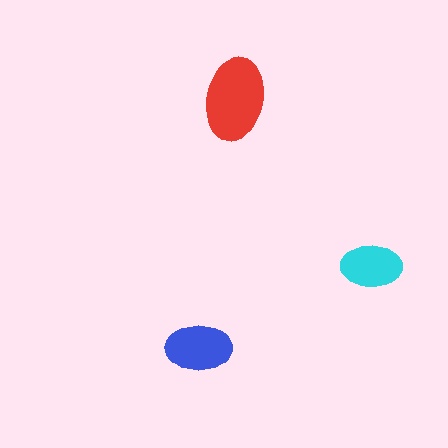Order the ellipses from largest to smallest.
the red one, the blue one, the cyan one.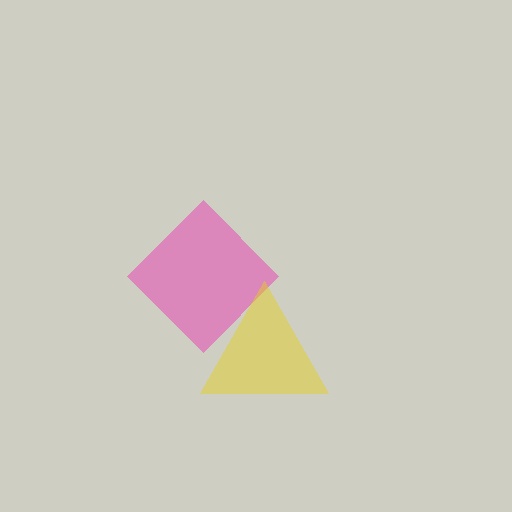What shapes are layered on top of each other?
The layered shapes are: a pink diamond, a yellow triangle.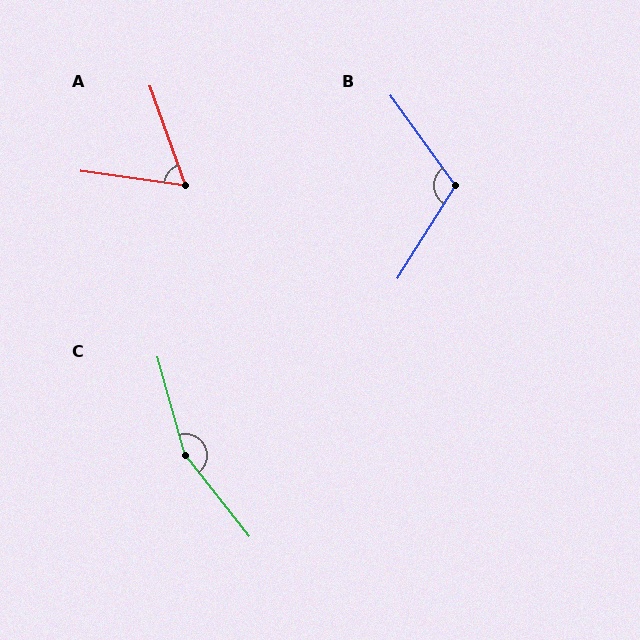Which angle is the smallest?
A, at approximately 63 degrees.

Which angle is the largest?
C, at approximately 157 degrees.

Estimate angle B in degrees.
Approximately 112 degrees.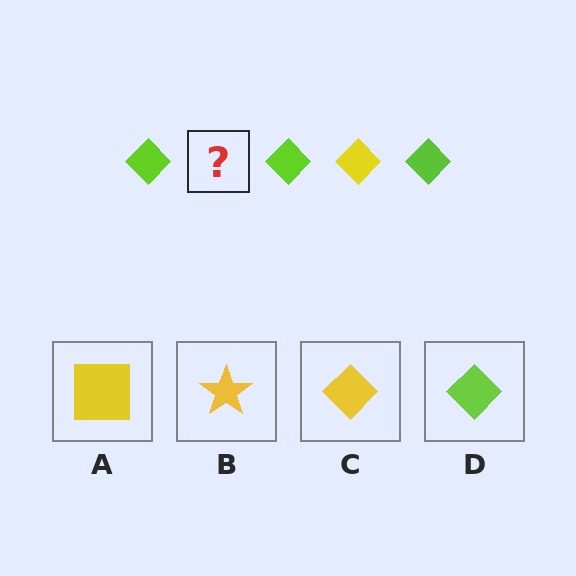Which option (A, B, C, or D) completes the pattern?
C.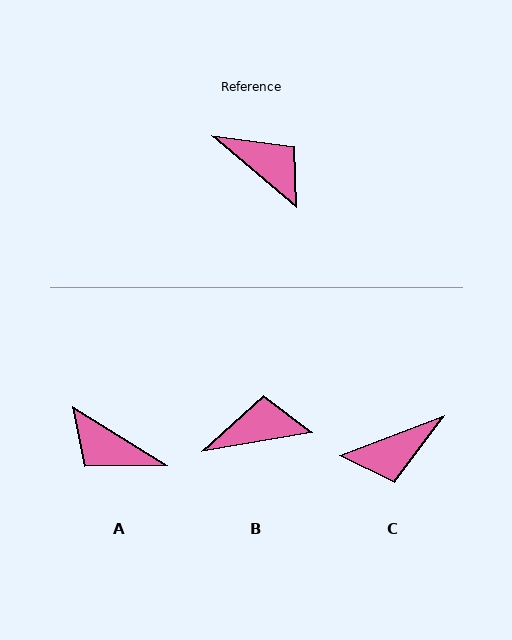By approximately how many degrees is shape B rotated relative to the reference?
Approximately 50 degrees counter-clockwise.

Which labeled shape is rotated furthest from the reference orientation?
A, about 171 degrees away.